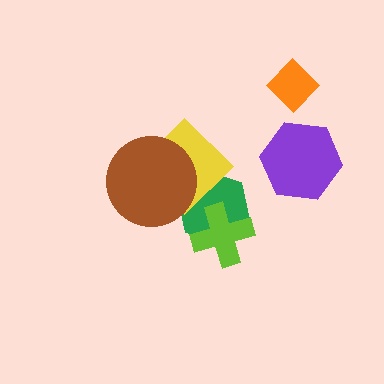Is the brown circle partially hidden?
No, no other shape covers it.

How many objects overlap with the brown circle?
2 objects overlap with the brown circle.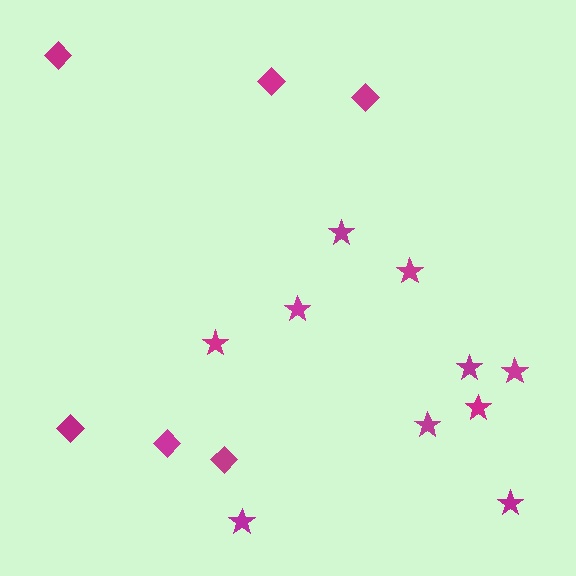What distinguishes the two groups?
There are 2 groups: one group of stars (10) and one group of diamonds (6).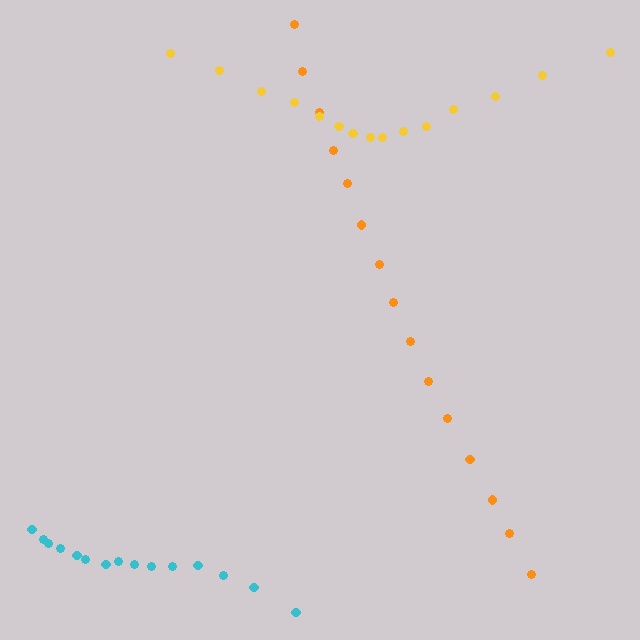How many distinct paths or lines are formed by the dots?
There are 3 distinct paths.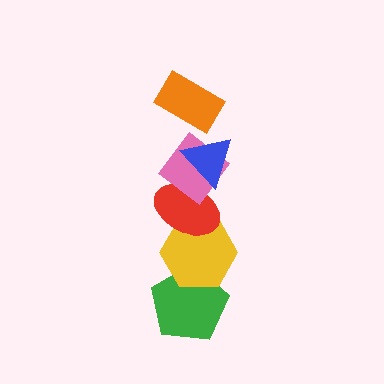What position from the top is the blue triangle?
The blue triangle is 2nd from the top.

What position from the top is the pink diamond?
The pink diamond is 3rd from the top.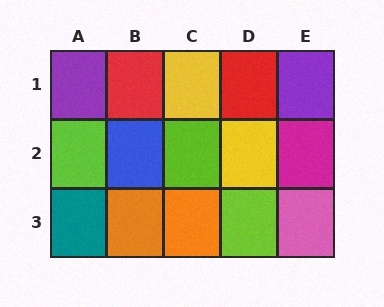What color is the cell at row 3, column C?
Orange.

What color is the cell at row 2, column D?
Yellow.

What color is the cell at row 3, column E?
Pink.